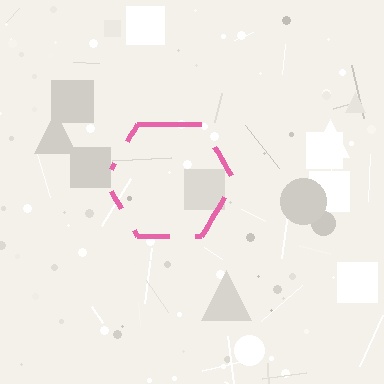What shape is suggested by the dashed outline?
The dashed outline suggests a hexagon.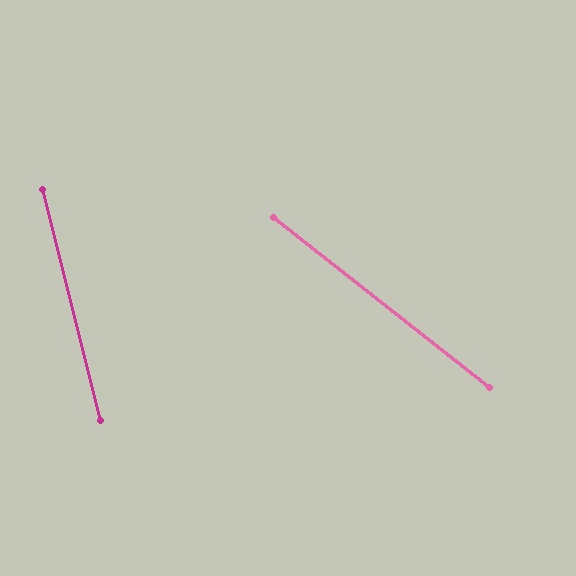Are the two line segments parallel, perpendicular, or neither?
Neither parallel nor perpendicular — they differ by about 38°.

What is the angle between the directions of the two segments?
Approximately 38 degrees.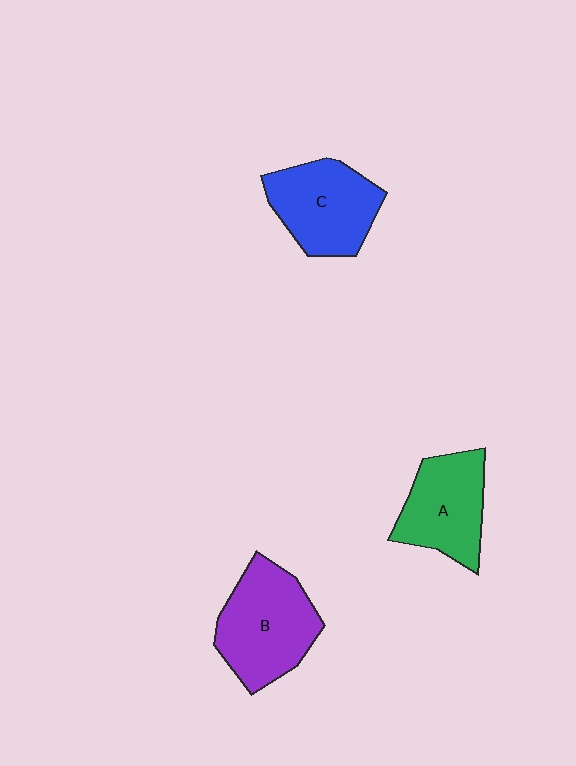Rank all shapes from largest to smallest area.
From largest to smallest: B (purple), C (blue), A (green).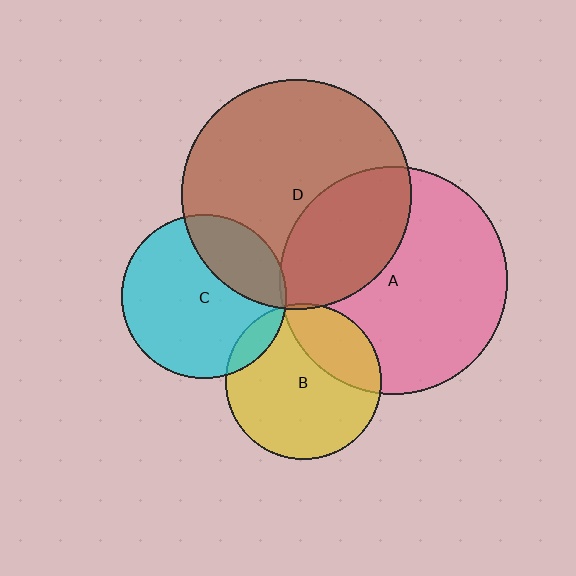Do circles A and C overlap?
Yes.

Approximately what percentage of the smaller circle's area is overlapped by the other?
Approximately 5%.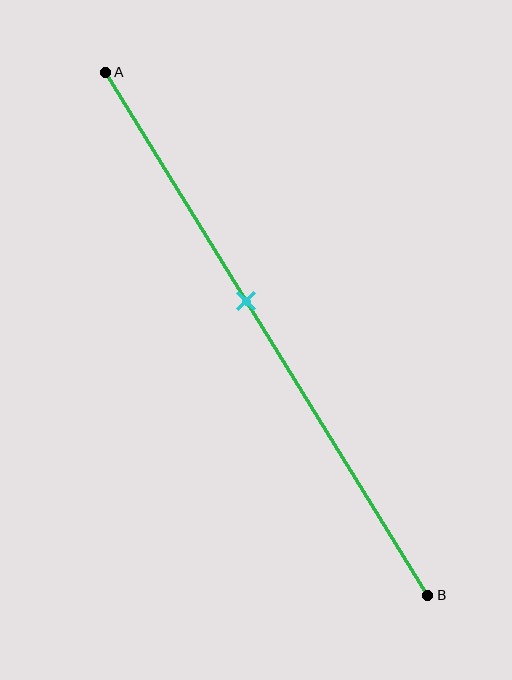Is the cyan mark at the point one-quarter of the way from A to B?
No, the mark is at about 45% from A, not at the 25% one-quarter point.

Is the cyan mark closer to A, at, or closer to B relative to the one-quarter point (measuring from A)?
The cyan mark is closer to point B than the one-quarter point of segment AB.